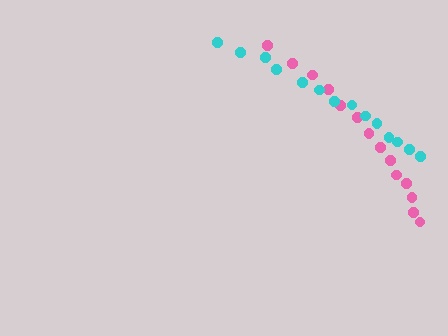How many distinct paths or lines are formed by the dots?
There are 2 distinct paths.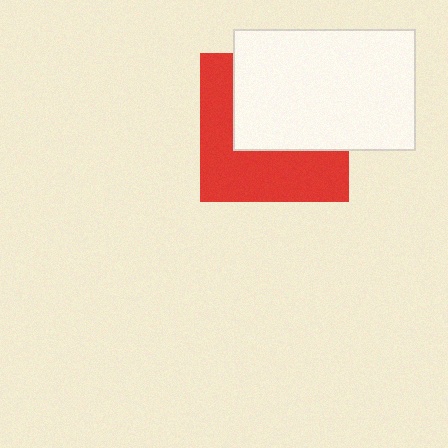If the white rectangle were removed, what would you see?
You would see the complete red square.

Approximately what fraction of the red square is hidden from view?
Roughly 51% of the red square is hidden behind the white rectangle.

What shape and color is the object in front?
The object in front is a white rectangle.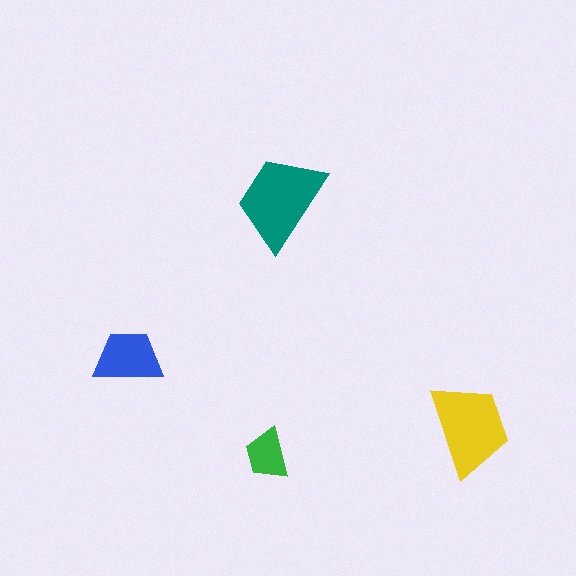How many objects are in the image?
There are 4 objects in the image.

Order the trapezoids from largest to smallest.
the teal one, the yellow one, the blue one, the green one.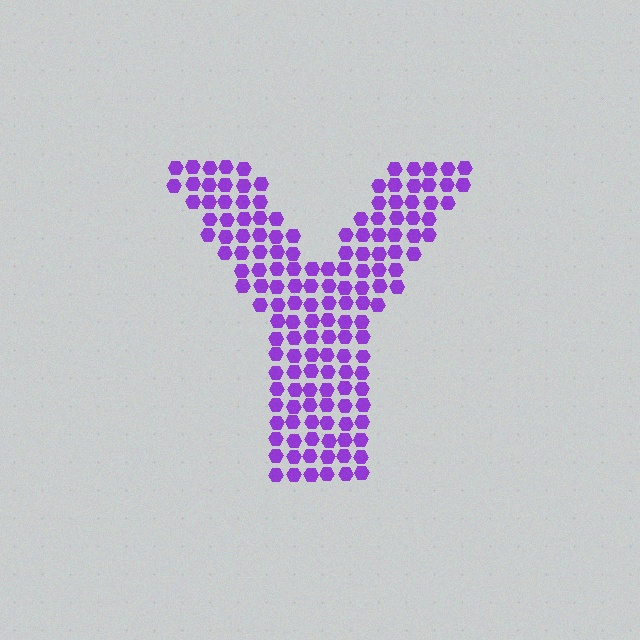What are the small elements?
The small elements are hexagons.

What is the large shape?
The large shape is the letter Y.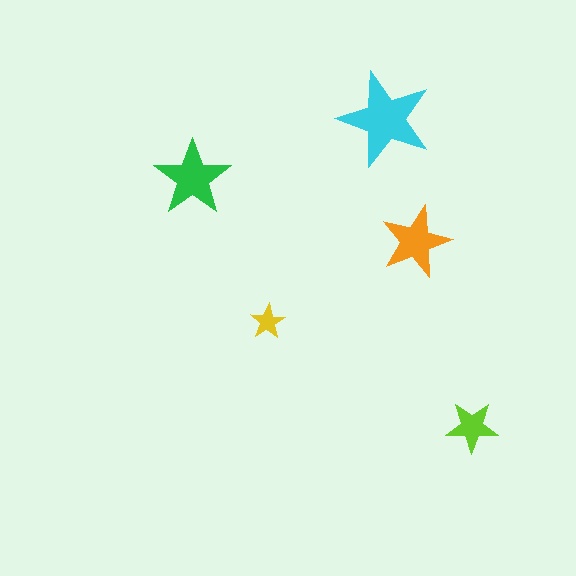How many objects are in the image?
There are 5 objects in the image.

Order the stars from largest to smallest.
the cyan one, the green one, the orange one, the lime one, the yellow one.